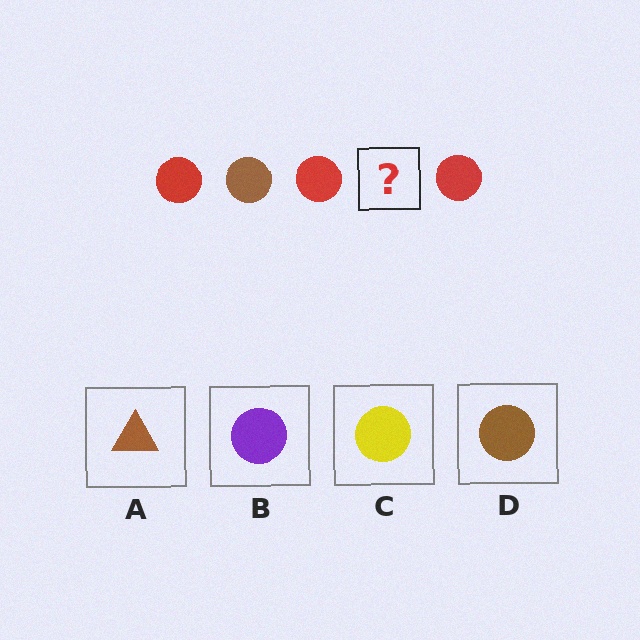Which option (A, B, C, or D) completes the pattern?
D.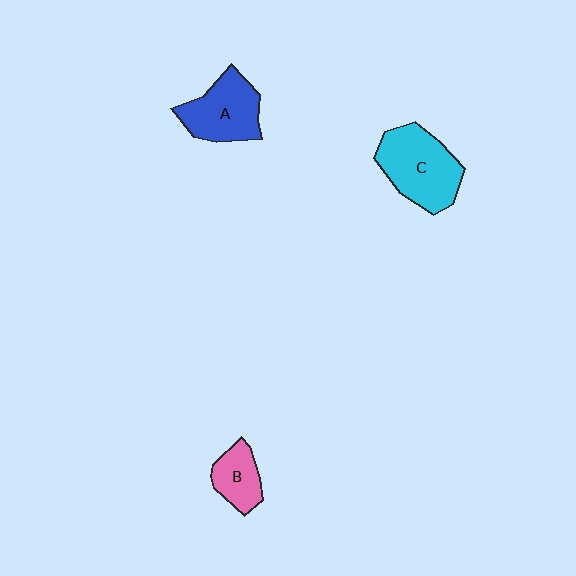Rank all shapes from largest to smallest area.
From largest to smallest: C (cyan), A (blue), B (pink).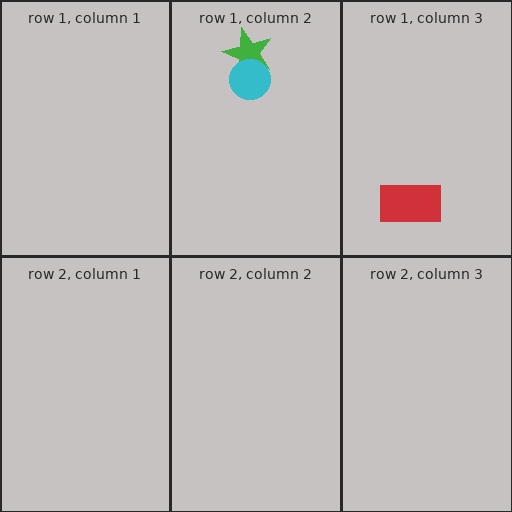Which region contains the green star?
The row 1, column 2 region.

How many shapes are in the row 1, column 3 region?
1.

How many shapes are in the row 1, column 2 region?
2.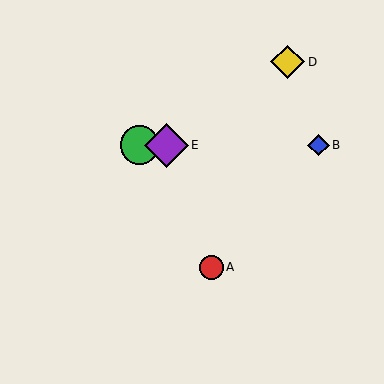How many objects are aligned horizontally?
3 objects (B, C, E) are aligned horizontally.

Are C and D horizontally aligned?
No, C is at y≈145 and D is at y≈62.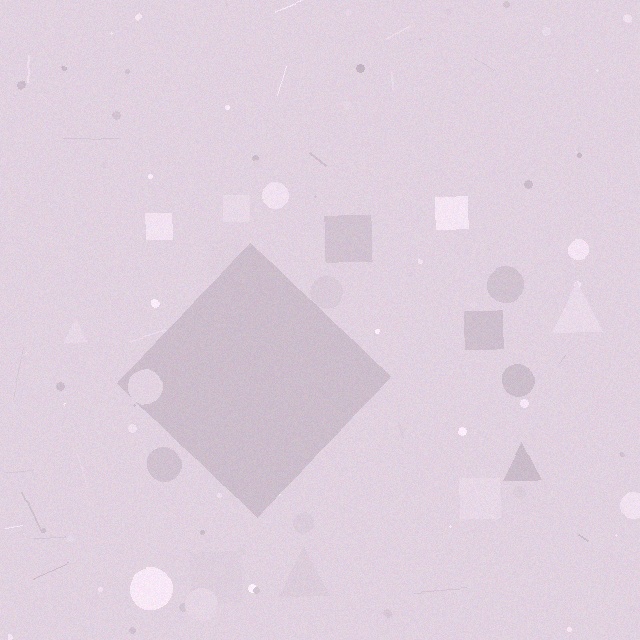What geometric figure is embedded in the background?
A diamond is embedded in the background.